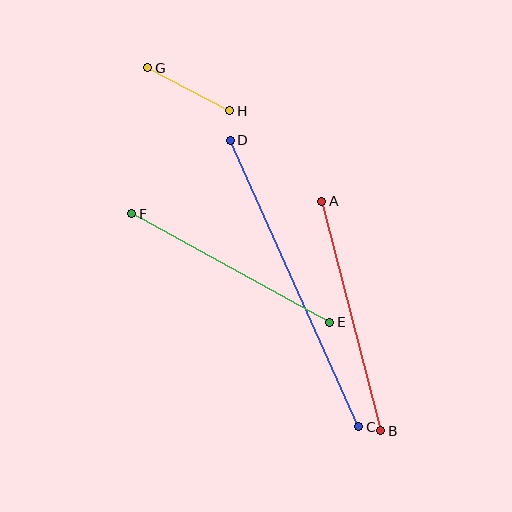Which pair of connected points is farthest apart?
Points C and D are farthest apart.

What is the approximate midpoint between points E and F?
The midpoint is at approximately (231, 268) pixels.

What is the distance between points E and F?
The distance is approximately 226 pixels.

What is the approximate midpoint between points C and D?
The midpoint is at approximately (294, 283) pixels.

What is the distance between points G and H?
The distance is approximately 93 pixels.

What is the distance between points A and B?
The distance is approximately 237 pixels.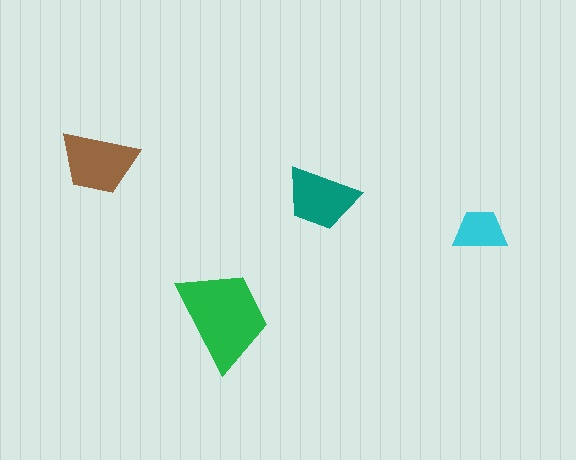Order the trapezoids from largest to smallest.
the green one, the brown one, the teal one, the cyan one.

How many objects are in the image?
There are 4 objects in the image.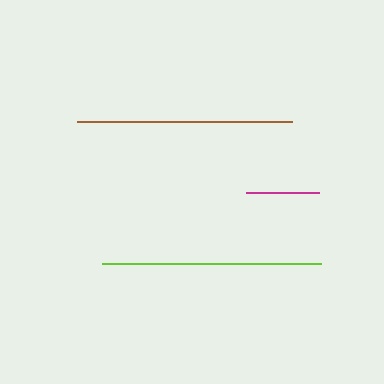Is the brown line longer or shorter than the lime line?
The lime line is longer than the brown line.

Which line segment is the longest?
The lime line is the longest at approximately 219 pixels.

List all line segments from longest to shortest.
From longest to shortest: lime, brown, magenta.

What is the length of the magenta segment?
The magenta segment is approximately 73 pixels long.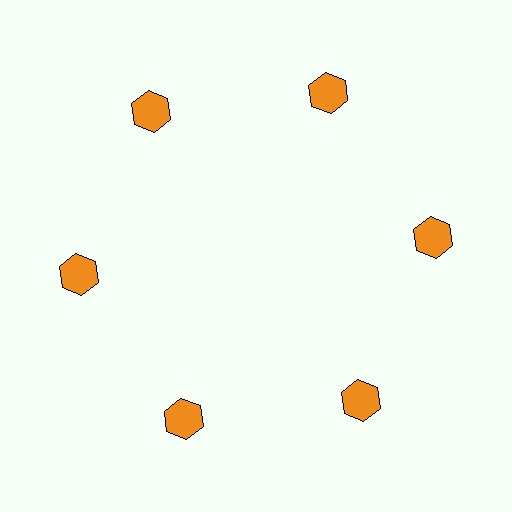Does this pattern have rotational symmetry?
Yes, this pattern has 6-fold rotational symmetry. It looks the same after rotating 60 degrees around the center.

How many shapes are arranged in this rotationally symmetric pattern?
There are 6 shapes, arranged in 6 groups of 1.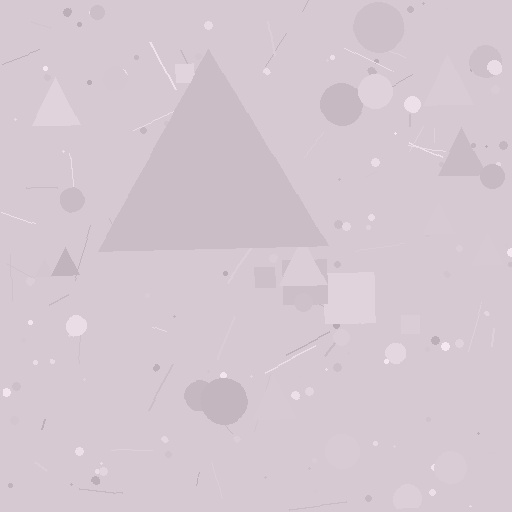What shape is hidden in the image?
A triangle is hidden in the image.